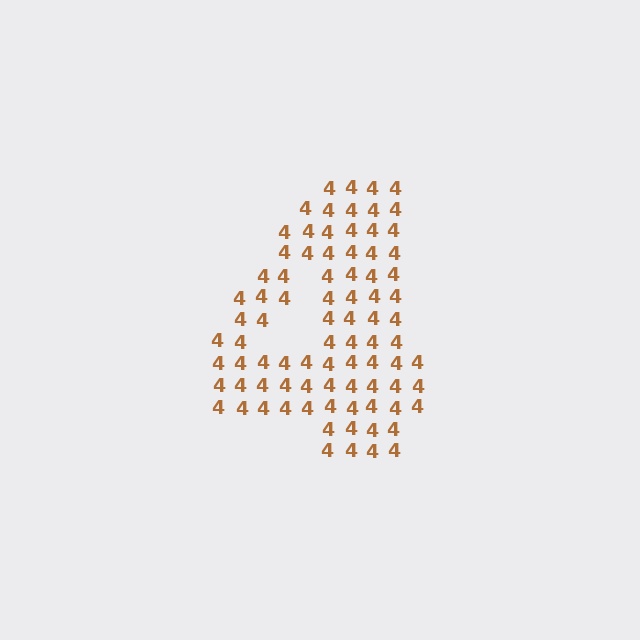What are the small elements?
The small elements are digit 4's.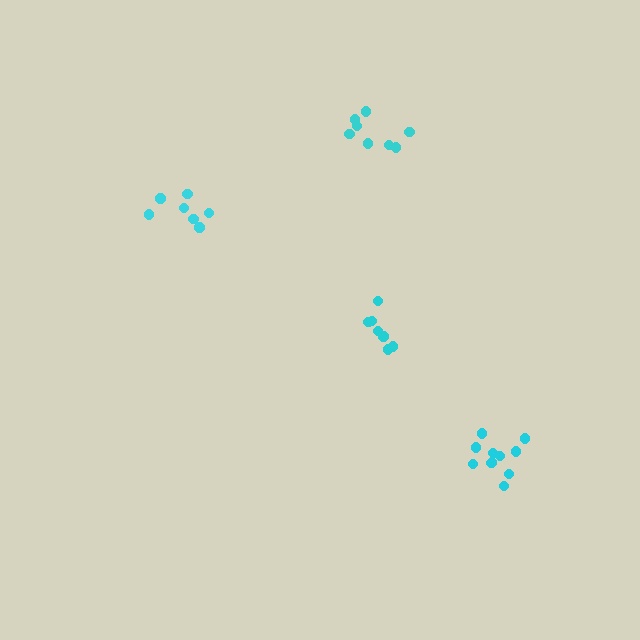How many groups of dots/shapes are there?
There are 4 groups.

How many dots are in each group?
Group 1: 7 dots, Group 2: 7 dots, Group 3: 11 dots, Group 4: 8 dots (33 total).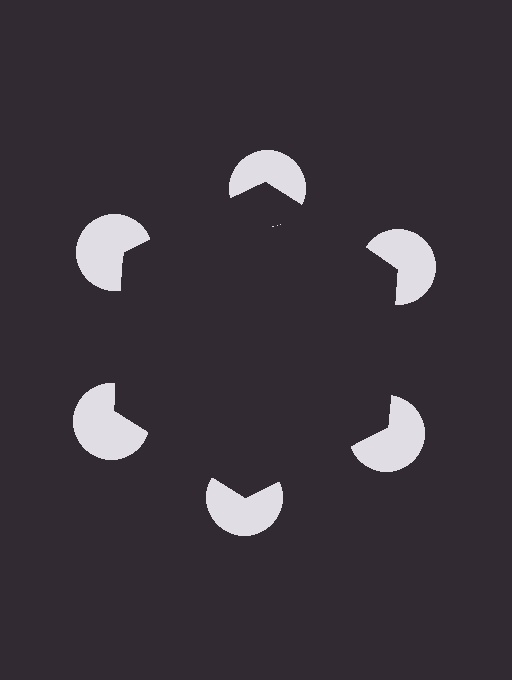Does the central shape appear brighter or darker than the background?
It typically appears slightly darker than the background, even though no actual brightness change is drawn.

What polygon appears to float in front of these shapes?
An illusory hexagon — its edges are inferred from the aligned wedge cuts in the pac-man discs, not physically drawn.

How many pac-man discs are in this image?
There are 6 — one at each vertex of the illusory hexagon.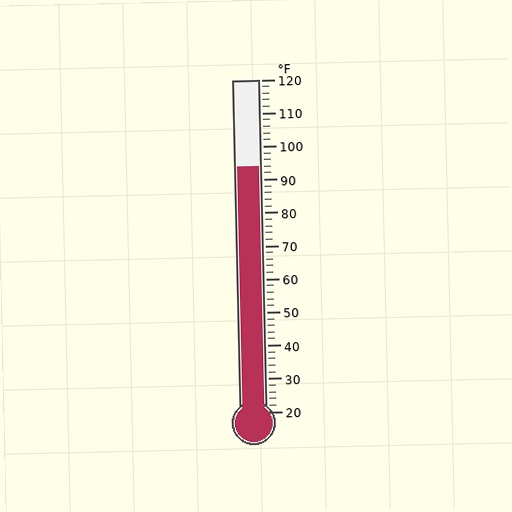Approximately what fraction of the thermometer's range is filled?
The thermometer is filled to approximately 75% of its range.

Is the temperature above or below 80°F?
The temperature is above 80°F.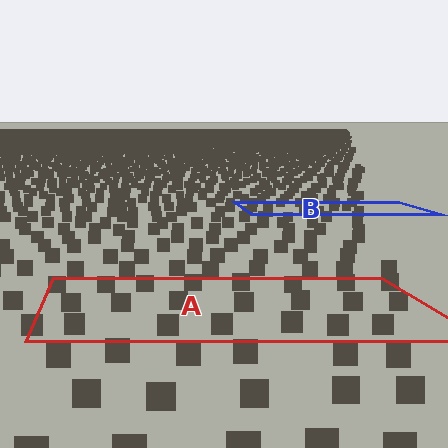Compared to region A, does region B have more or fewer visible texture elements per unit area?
Region B has more texture elements per unit area — they are packed more densely because it is farther away.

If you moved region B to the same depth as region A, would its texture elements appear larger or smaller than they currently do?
They would appear larger. At a closer depth, the same texture elements are projected at a bigger on-screen size.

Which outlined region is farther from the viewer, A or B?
Region B is farther from the viewer — the texture elements inside it appear smaller and more densely packed.